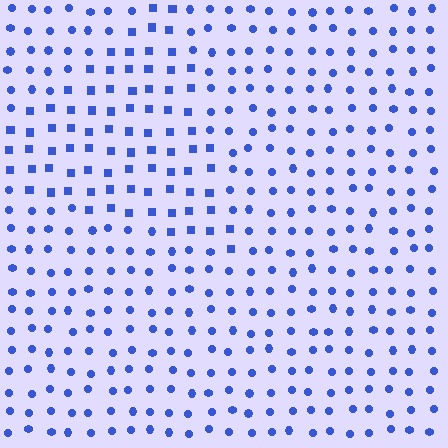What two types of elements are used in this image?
The image uses squares inside the triangle region and circles outside it.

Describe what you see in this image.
The image is filled with small blue elements arranged in a uniform grid. A triangle-shaped region contains squares, while the surrounding area contains circles. The boundary is defined purely by the change in element shape.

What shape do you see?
I see a triangle.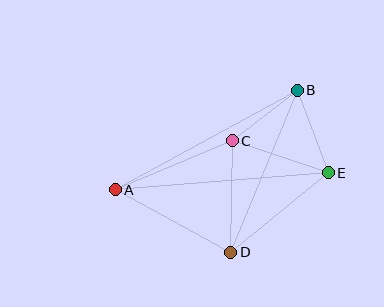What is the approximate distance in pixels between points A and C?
The distance between A and C is approximately 127 pixels.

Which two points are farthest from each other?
Points A and E are farthest from each other.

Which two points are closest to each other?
Points B and C are closest to each other.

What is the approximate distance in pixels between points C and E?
The distance between C and E is approximately 101 pixels.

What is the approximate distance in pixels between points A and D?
The distance between A and D is approximately 131 pixels.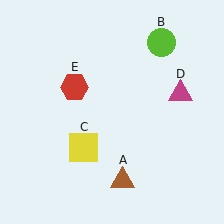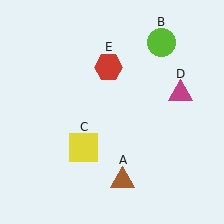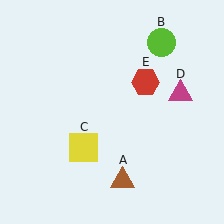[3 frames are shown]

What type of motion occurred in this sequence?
The red hexagon (object E) rotated clockwise around the center of the scene.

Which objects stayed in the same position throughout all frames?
Brown triangle (object A) and lime circle (object B) and yellow square (object C) and magenta triangle (object D) remained stationary.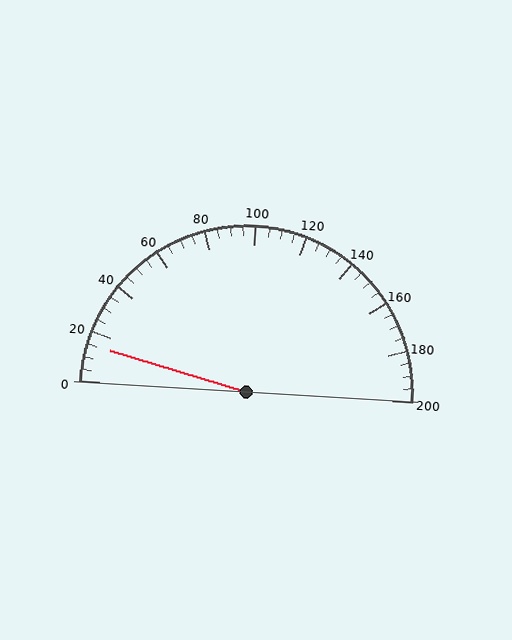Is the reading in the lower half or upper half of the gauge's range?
The reading is in the lower half of the range (0 to 200).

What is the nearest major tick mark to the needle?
The nearest major tick mark is 20.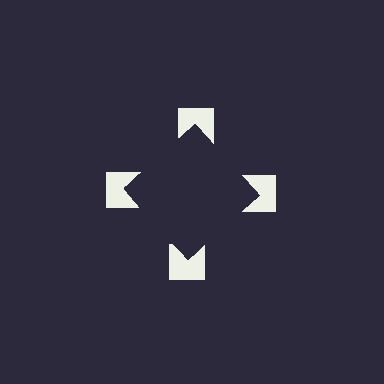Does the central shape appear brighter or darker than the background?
It typically appears slightly darker than the background, even though no actual brightness change is drawn.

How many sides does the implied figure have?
4 sides.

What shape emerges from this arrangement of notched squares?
An illusory square — its edges are inferred from the aligned wedge cuts in the notched squares, not physically drawn.